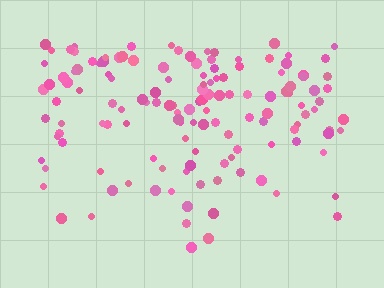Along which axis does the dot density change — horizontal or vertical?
Vertical.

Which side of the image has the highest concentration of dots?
The top.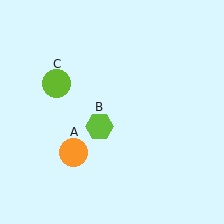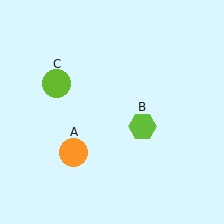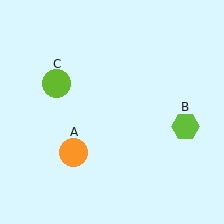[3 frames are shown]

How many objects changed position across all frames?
1 object changed position: lime hexagon (object B).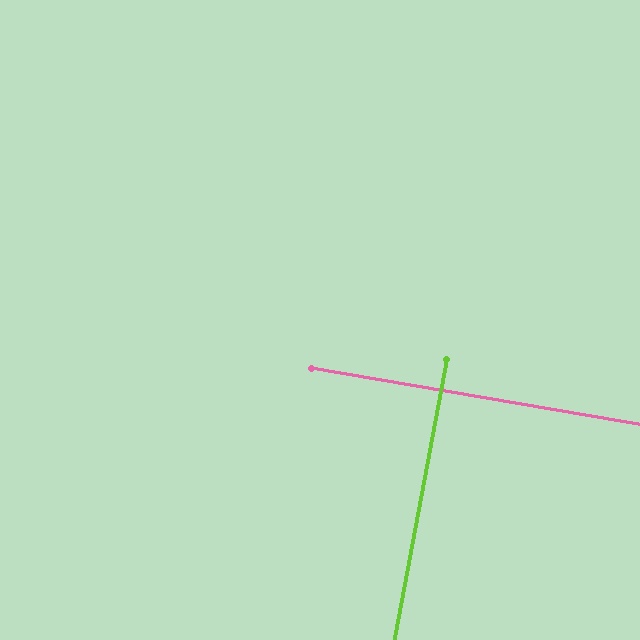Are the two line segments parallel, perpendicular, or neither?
Perpendicular — they meet at approximately 89°.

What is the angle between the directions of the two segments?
Approximately 89 degrees.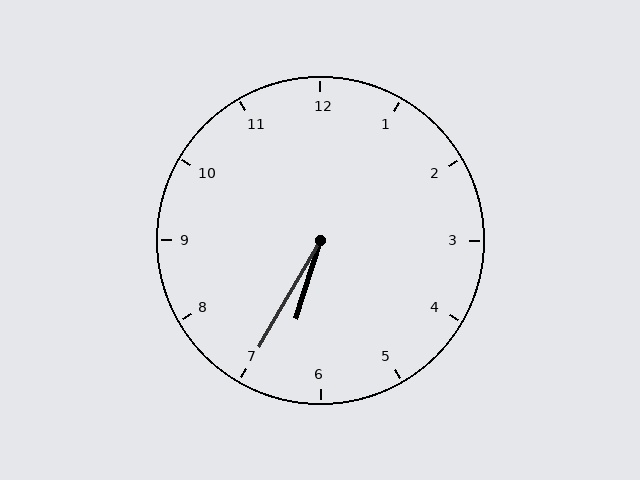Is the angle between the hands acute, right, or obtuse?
It is acute.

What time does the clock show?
6:35.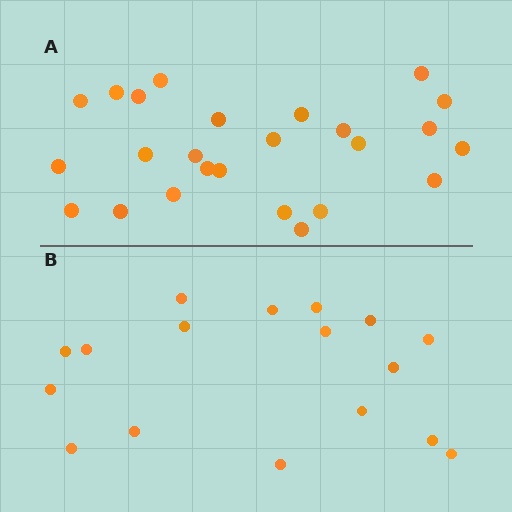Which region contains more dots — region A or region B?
Region A (the top region) has more dots.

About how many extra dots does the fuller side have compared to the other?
Region A has roughly 8 or so more dots than region B.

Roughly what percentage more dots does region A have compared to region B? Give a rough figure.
About 45% more.